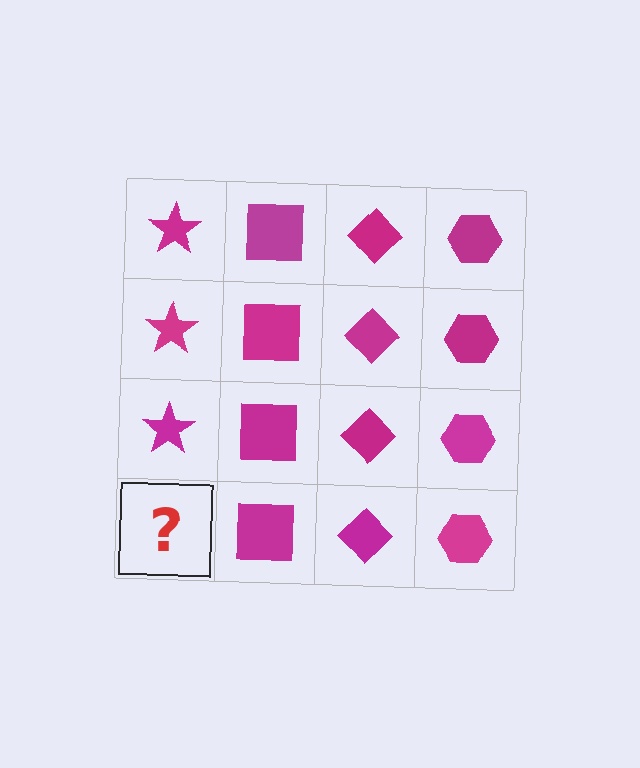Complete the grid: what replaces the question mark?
The question mark should be replaced with a magenta star.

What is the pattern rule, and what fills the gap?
The rule is that each column has a consistent shape. The gap should be filled with a magenta star.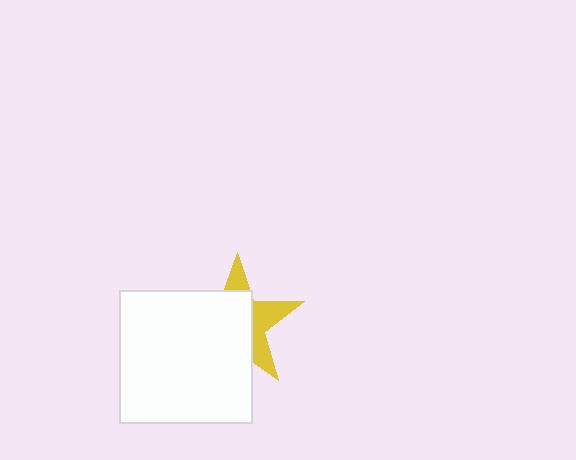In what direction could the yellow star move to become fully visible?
The yellow star could move toward the upper-right. That would shift it out from behind the white square entirely.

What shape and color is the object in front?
The object in front is a white square.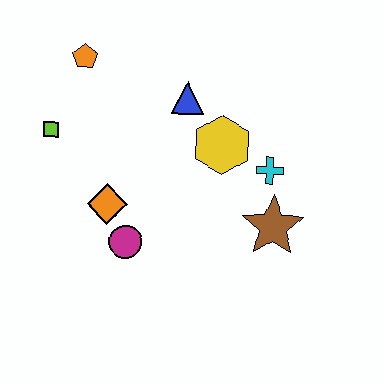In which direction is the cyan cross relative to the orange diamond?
The cyan cross is to the right of the orange diamond.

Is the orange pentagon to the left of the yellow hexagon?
Yes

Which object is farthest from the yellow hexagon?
The lime square is farthest from the yellow hexagon.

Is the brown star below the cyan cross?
Yes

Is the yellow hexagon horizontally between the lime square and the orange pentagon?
No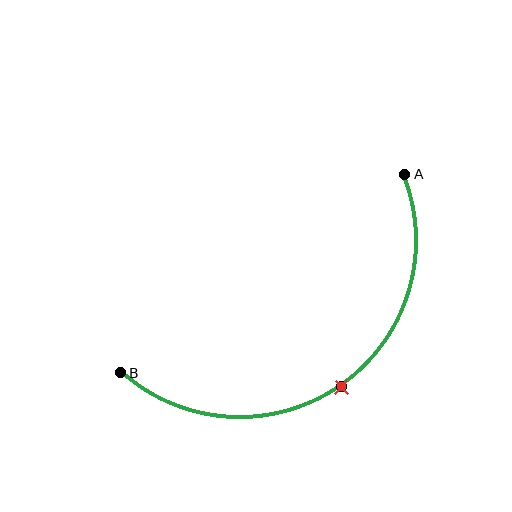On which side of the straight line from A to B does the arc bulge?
The arc bulges below and to the right of the straight line connecting A and B.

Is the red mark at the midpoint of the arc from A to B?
Yes. The red mark lies on the arc at equal arc-length from both A and B — it is the arc midpoint.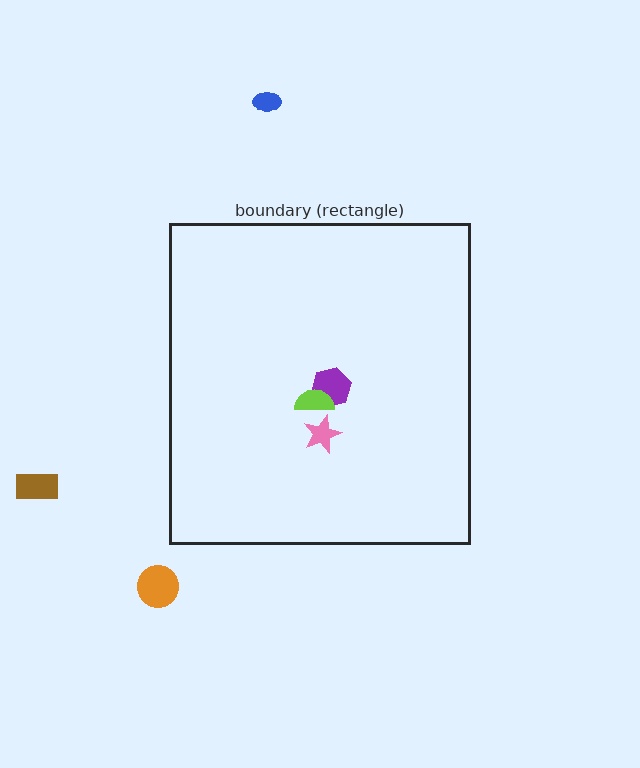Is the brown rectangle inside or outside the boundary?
Outside.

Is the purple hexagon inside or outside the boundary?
Inside.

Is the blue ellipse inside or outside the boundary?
Outside.